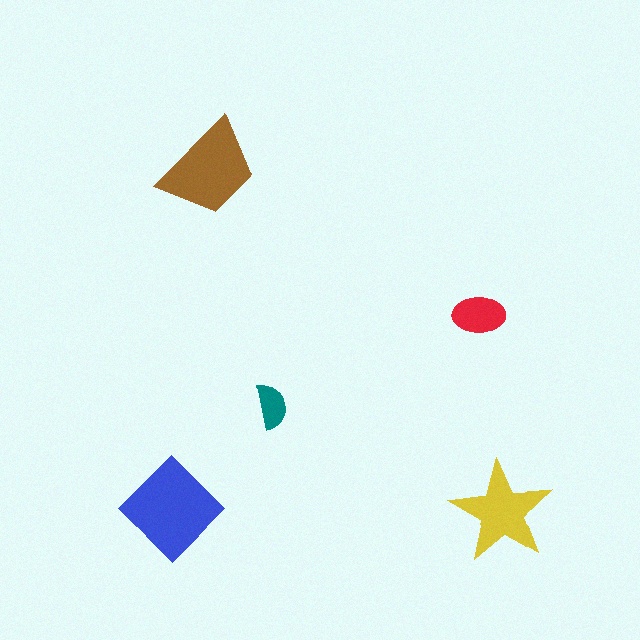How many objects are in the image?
There are 5 objects in the image.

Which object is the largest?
The blue diamond.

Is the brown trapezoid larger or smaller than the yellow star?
Larger.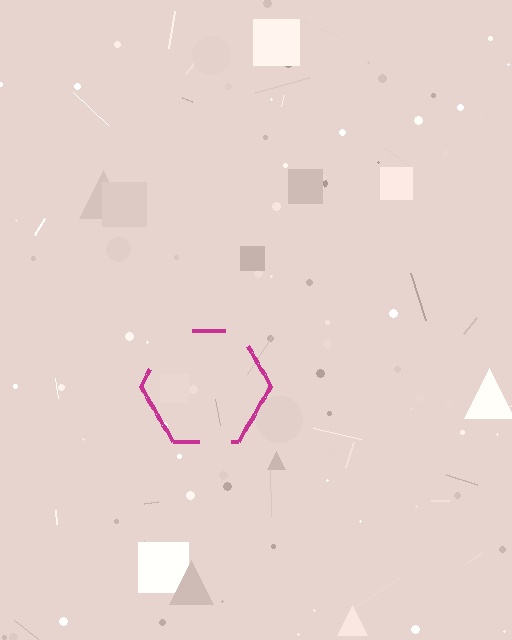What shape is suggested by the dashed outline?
The dashed outline suggests a hexagon.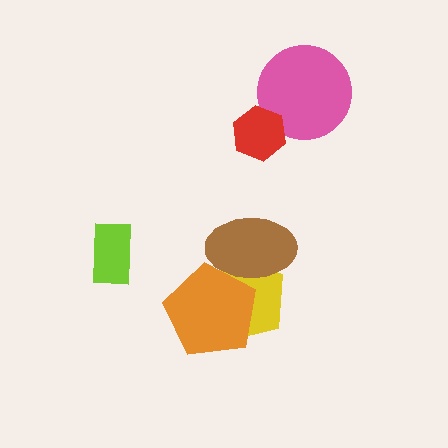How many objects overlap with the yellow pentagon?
2 objects overlap with the yellow pentagon.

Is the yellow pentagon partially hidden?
Yes, it is partially covered by another shape.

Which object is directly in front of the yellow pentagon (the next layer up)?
The orange pentagon is directly in front of the yellow pentagon.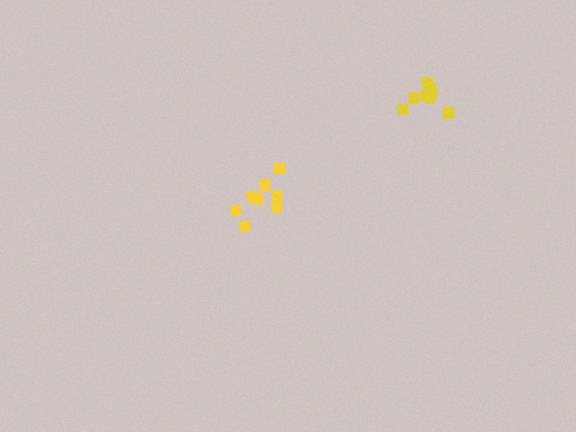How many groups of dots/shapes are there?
There are 2 groups.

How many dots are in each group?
Group 1: 8 dots, Group 2: 8 dots (16 total).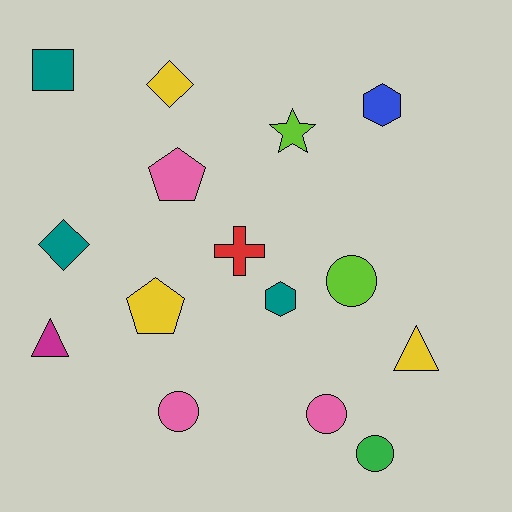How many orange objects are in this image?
There are no orange objects.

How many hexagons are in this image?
There are 2 hexagons.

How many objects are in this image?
There are 15 objects.